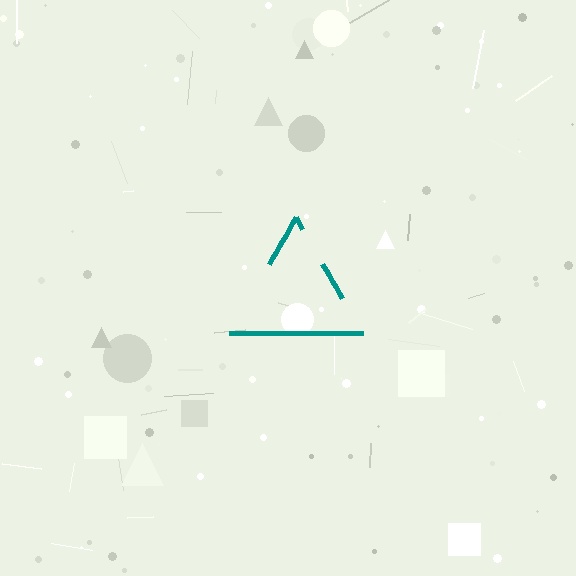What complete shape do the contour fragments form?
The contour fragments form a triangle.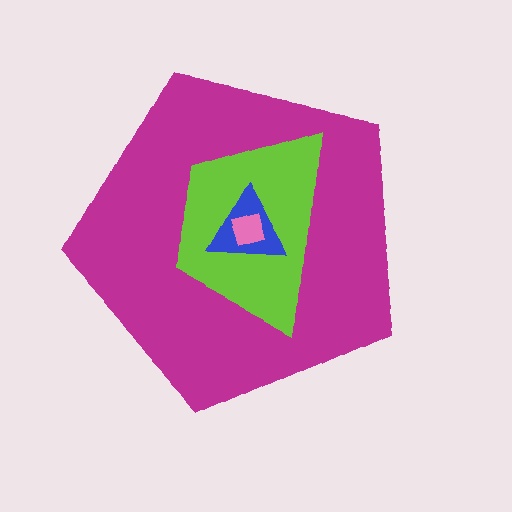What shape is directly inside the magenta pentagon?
The lime trapezoid.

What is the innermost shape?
The pink square.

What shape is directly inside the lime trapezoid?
The blue triangle.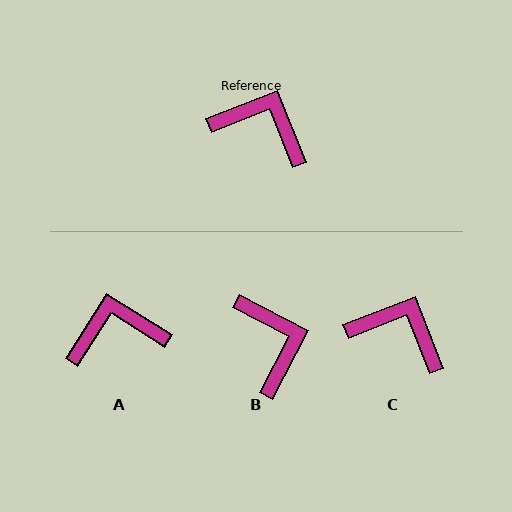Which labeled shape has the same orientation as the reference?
C.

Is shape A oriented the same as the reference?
No, it is off by about 36 degrees.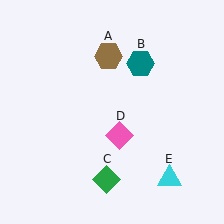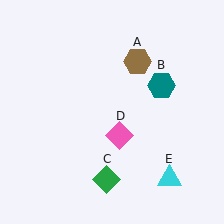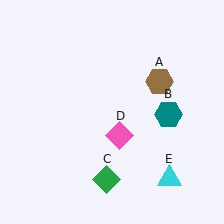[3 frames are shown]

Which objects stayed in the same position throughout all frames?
Green diamond (object C) and pink diamond (object D) and cyan triangle (object E) remained stationary.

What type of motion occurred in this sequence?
The brown hexagon (object A), teal hexagon (object B) rotated clockwise around the center of the scene.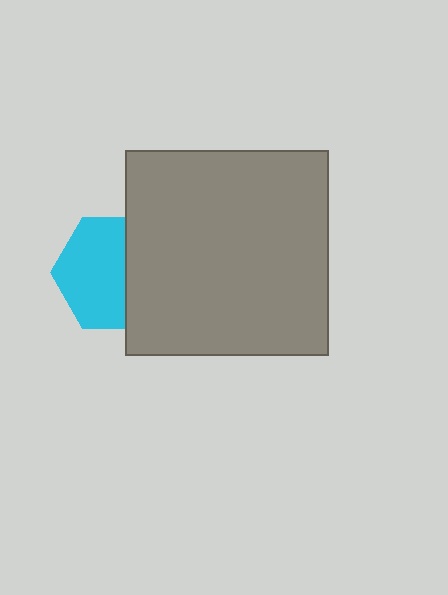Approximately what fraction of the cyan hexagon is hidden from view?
Roughly 39% of the cyan hexagon is hidden behind the gray rectangle.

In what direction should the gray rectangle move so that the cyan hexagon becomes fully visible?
The gray rectangle should move right. That is the shortest direction to clear the overlap and leave the cyan hexagon fully visible.